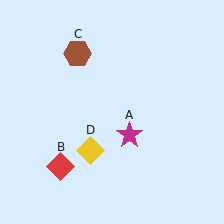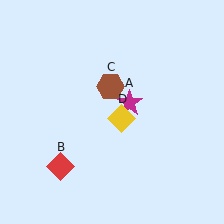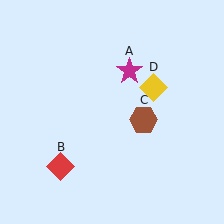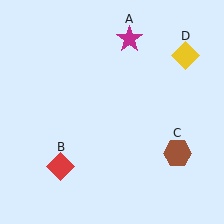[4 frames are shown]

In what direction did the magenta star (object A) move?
The magenta star (object A) moved up.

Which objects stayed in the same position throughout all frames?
Red diamond (object B) remained stationary.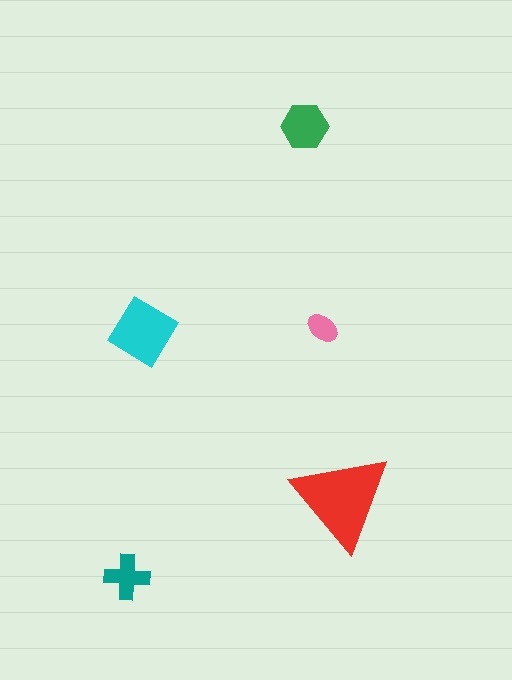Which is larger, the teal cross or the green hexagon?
The green hexagon.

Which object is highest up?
The green hexagon is topmost.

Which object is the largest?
The red triangle.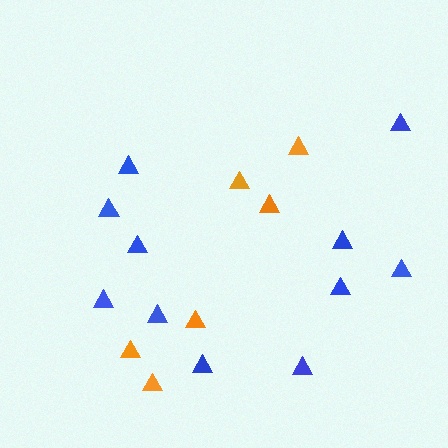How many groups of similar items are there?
There are 2 groups: one group of blue triangles (11) and one group of orange triangles (6).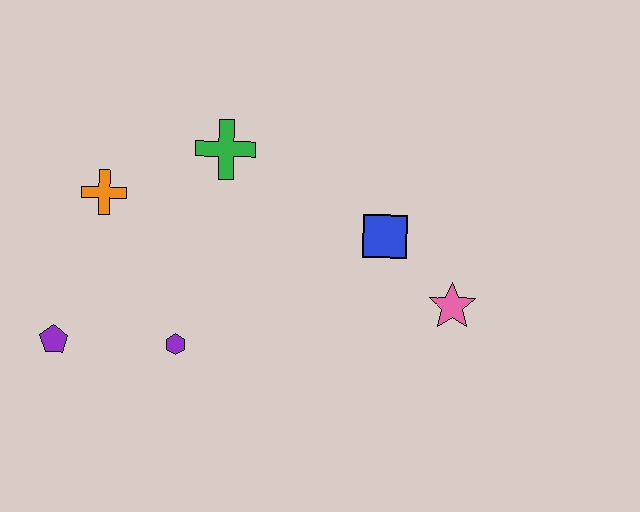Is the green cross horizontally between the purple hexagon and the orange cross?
No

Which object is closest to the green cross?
The orange cross is closest to the green cross.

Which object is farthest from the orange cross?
The pink star is farthest from the orange cross.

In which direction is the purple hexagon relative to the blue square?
The purple hexagon is to the left of the blue square.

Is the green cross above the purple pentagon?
Yes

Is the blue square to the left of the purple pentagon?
No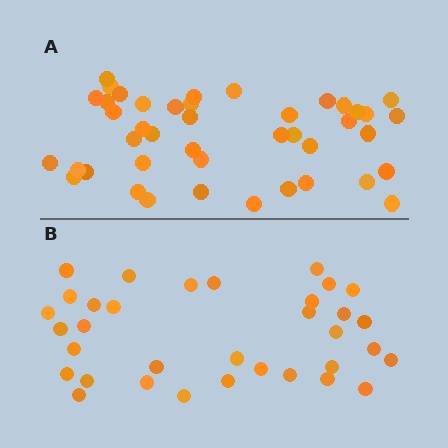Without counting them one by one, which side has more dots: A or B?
Region A (the top region) has more dots.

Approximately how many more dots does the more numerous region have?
Region A has roughly 8 or so more dots than region B.